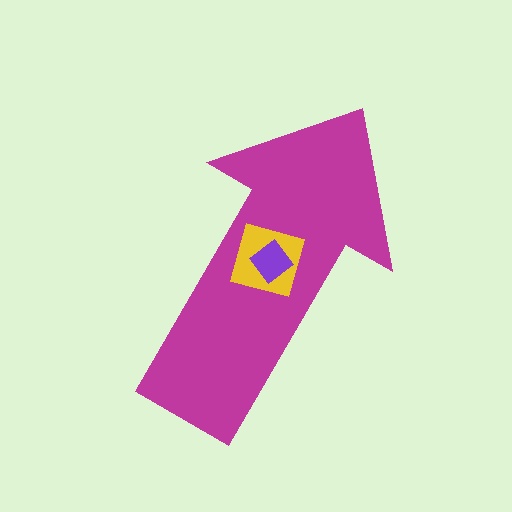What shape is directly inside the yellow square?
The purple diamond.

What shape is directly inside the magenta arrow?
The yellow square.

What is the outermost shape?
The magenta arrow.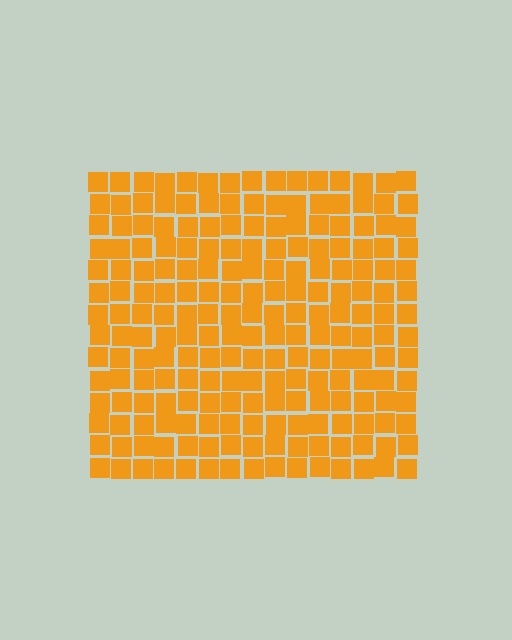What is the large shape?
The large shape is a square.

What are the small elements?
The small elements are squares.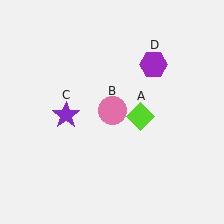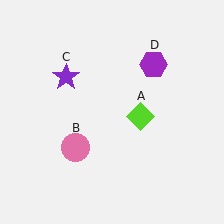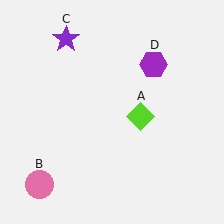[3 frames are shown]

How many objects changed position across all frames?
2 objects changed position: pink circle (object B), purple star (object C).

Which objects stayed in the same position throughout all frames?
Lime diamond (object A) and purple hexagon (object D) remained stationary.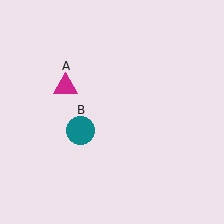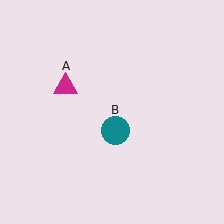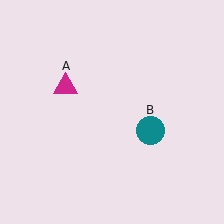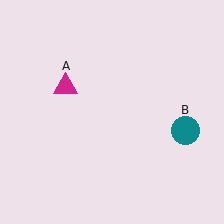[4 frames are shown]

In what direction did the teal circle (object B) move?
The teal circle (object B) moved right.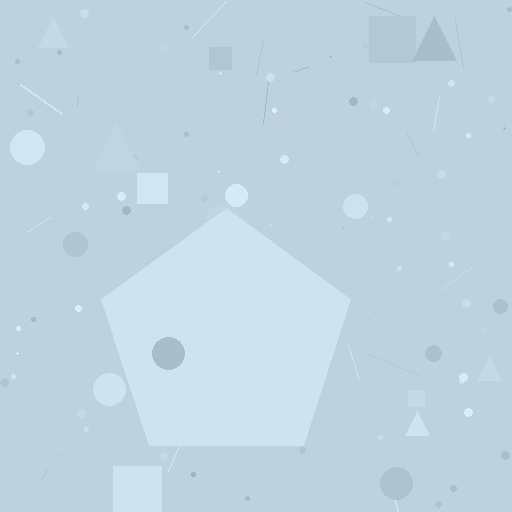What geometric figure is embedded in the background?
A pentagon is embedded in the background.